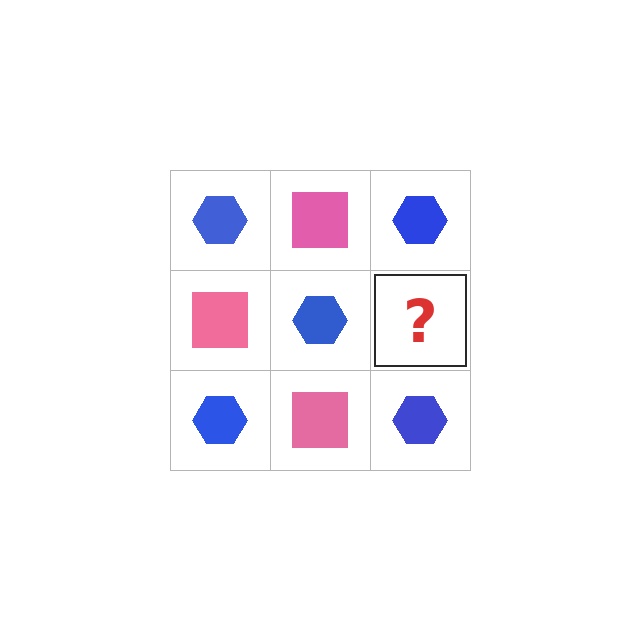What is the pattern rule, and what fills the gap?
The rule is that it alternates blue hexagon and pink square in a checkerboard pattern. The gap should be filled with a pink square.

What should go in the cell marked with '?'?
The missing cell should contain a pink square.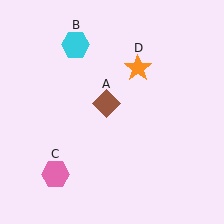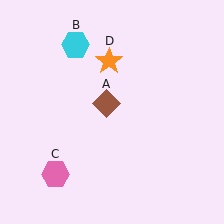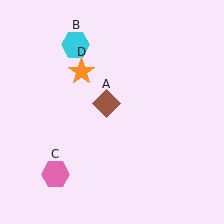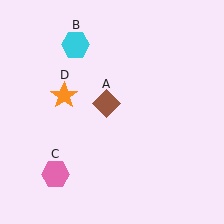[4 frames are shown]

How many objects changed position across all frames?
1 object changed position: orange star (object D).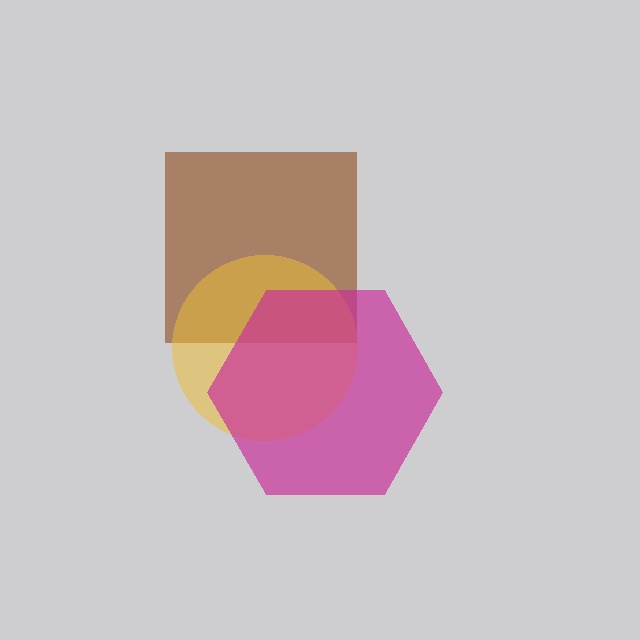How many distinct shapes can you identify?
There are 3 distinct shapes: a brown square, a yellow circle, a magenta hexagon.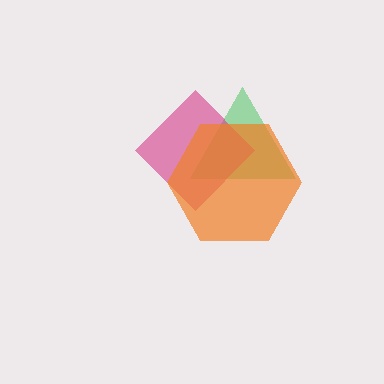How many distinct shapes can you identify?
There are 3 distinct shapes: a green triangle, a magenta diamond, an orange hexagon.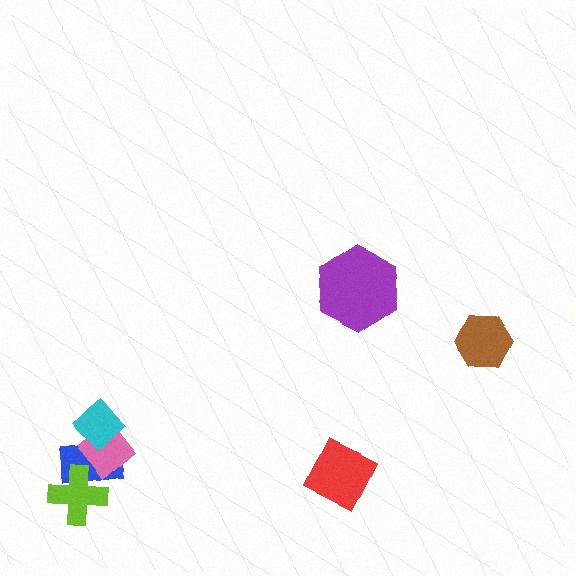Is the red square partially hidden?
No, no other shape covers it.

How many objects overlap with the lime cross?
1 object overlaps with the lime cross.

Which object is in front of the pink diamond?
The cyan diamond is in front of the pink diamond.